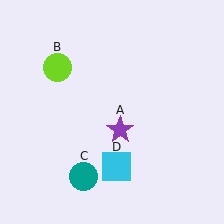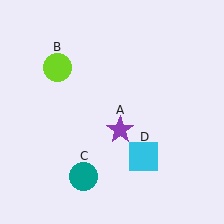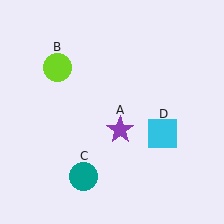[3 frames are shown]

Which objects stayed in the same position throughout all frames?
Purple star (object A) and lime circle (object B) and teal circle (object C) remained stationary.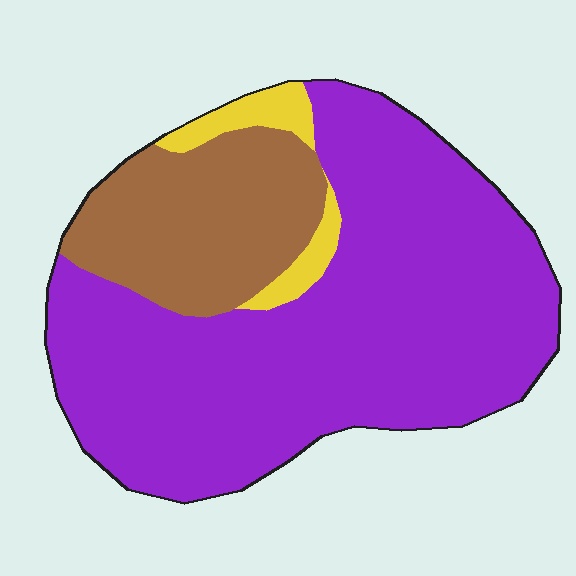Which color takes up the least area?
Yellow, at roughly 5%.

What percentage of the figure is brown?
Brown covers 23% of the figure.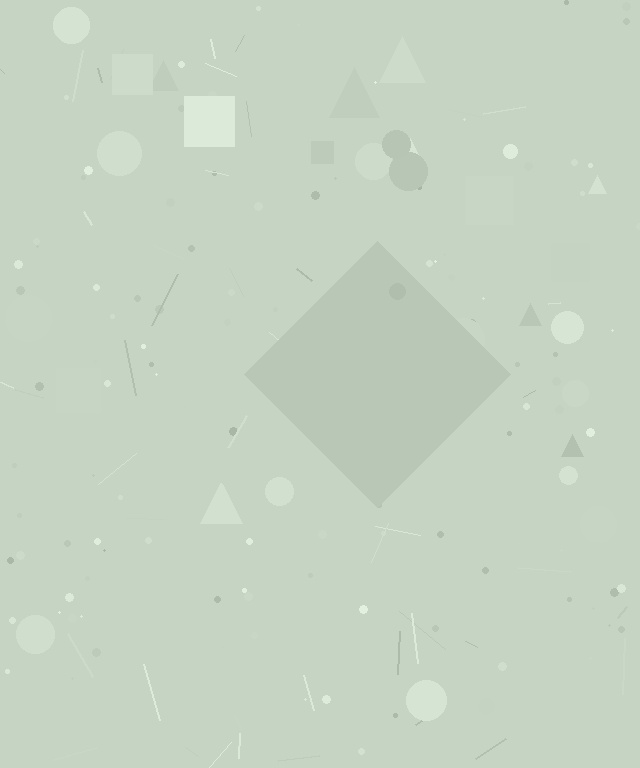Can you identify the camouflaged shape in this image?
The camouflaged shape is a diamond.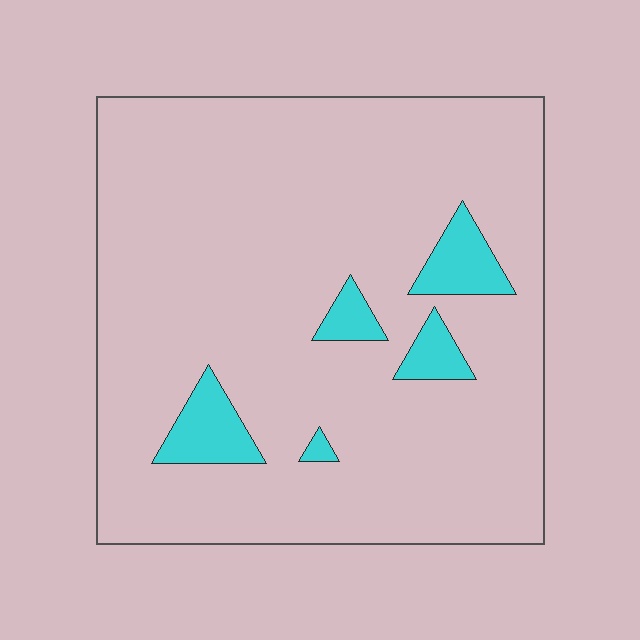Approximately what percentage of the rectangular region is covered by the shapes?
Approximately 10%.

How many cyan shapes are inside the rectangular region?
5.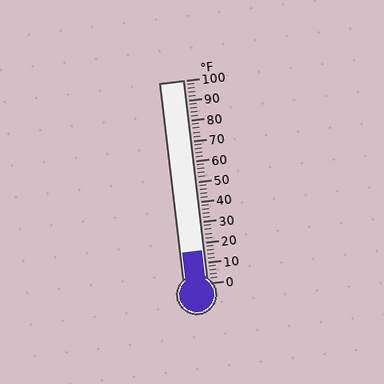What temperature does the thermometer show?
The thermometer shows approximately 16°F.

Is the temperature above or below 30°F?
The temperature is below 30°F.